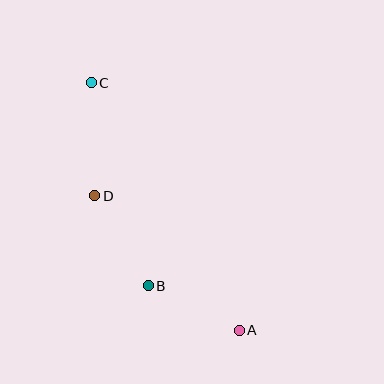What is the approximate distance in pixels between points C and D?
The distance between C and D is approximately 113 pixels.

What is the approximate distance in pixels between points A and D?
The distance between A and D is approximately 197 pixels.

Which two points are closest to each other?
Points A and B are closest to each other.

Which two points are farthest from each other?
Points A and C are farthest from each other.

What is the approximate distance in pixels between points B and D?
The distance between B and D is approximately 105 pixels.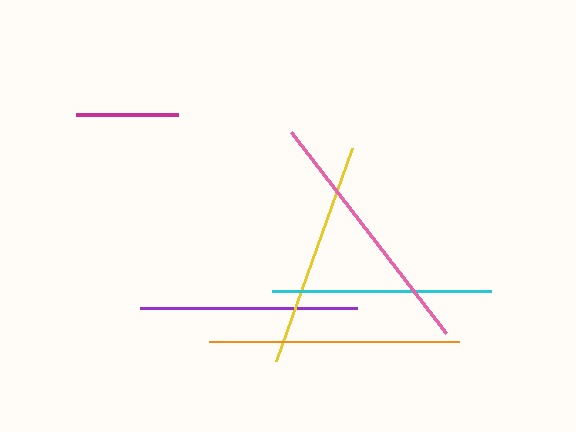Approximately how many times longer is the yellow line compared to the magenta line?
The yellow line is approximately 2.2 times the length of the magenta line.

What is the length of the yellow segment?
The yellow segment is approximately 226 pixels long.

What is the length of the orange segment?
The orange segment is approximately 250 pixels long.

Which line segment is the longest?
The pink line is the longest at approximately 254 pixels.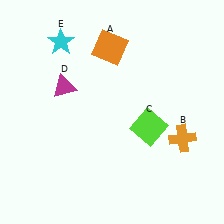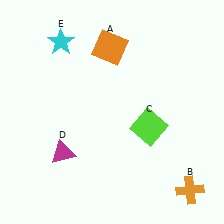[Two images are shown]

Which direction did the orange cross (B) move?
The orange cross (B) moved down.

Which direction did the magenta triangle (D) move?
The magenta triangle (D) moved down.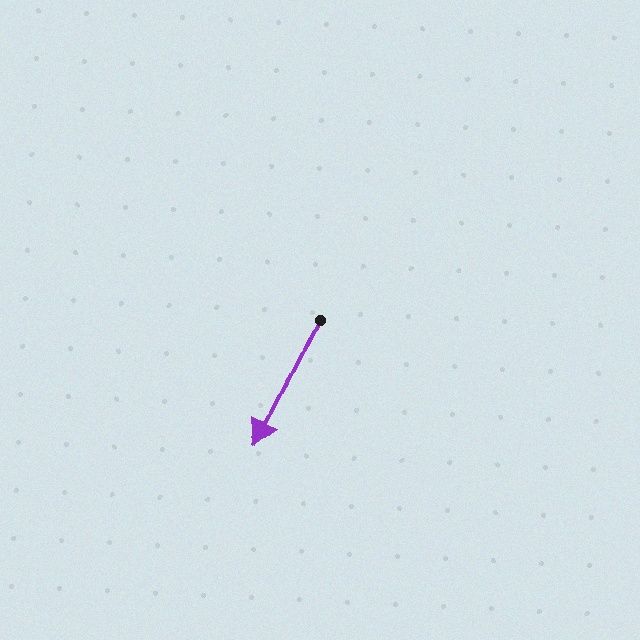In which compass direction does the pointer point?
Southwest.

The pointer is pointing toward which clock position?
Roughly 7 o'clock.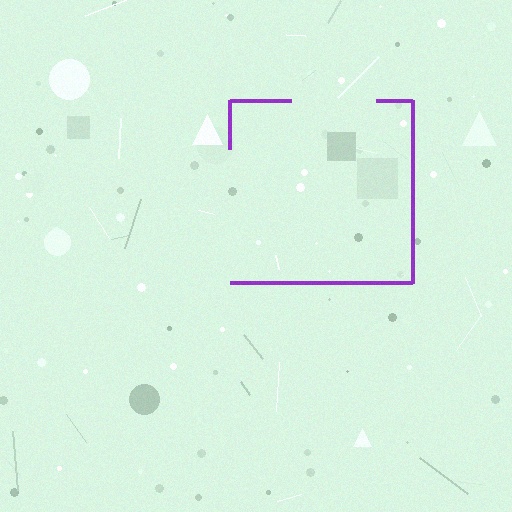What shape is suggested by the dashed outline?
The dashed outline suggests a square.